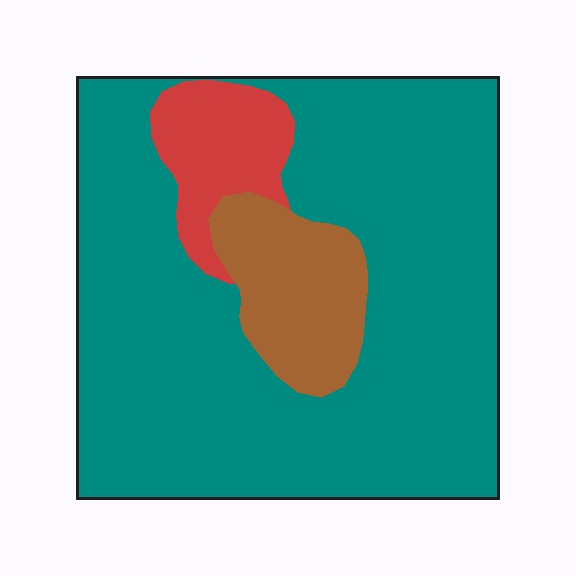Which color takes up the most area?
Teal, at roughly 80%.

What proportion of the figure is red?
Red takes up about one tenth (1/10) of the figure.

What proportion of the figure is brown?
Brown covers around 10% of the figure.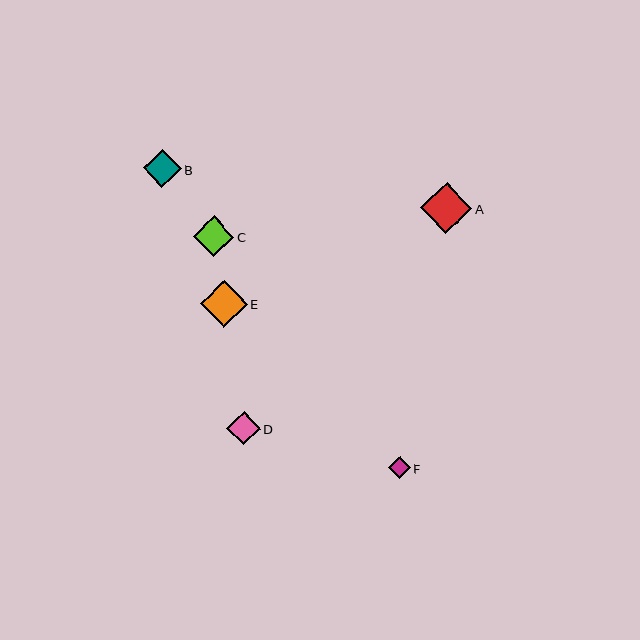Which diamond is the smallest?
Diamond F is the smallest with a size of approximately 22 pixels.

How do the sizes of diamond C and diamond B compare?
Diamond C and diamond B are approximately the same size.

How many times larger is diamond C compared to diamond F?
Diamond C is approximately 1.8 times the size of diamond F.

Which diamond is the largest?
Diamond A is the largest with a size of approximately 51 pixels.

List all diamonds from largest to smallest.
From largest to smallest: A, E, C, B, D, F.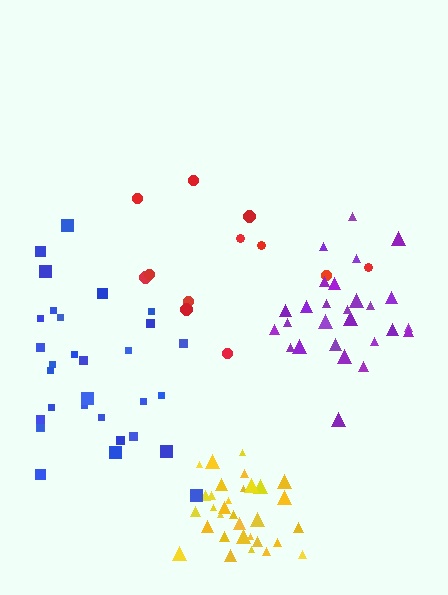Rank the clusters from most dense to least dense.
yellow, purple, blue, red.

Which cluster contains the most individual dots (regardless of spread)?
Yellow (33).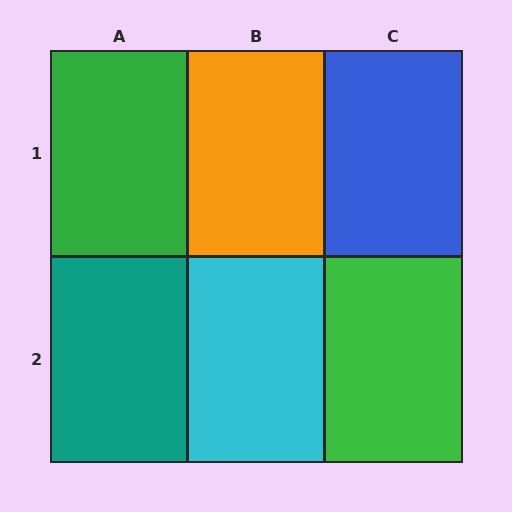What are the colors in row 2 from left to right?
Teal, cyan, green.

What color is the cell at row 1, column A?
Green.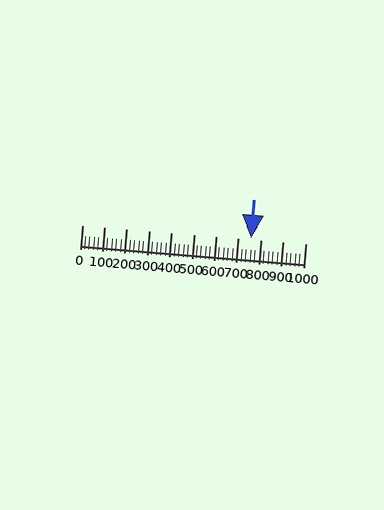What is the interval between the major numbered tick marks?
The major tick marks are spaced 100 units apart.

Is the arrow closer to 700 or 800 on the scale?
The arrow is closer to 800.